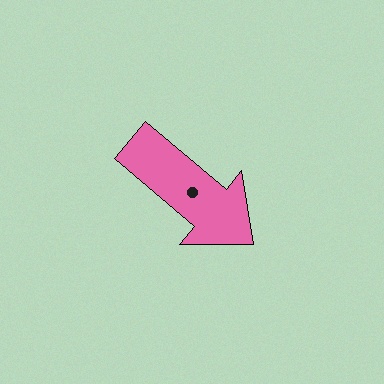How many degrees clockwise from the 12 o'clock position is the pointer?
Approximately 130 degrees.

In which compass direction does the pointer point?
Southeast.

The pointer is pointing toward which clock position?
Roughly 4 o'clock.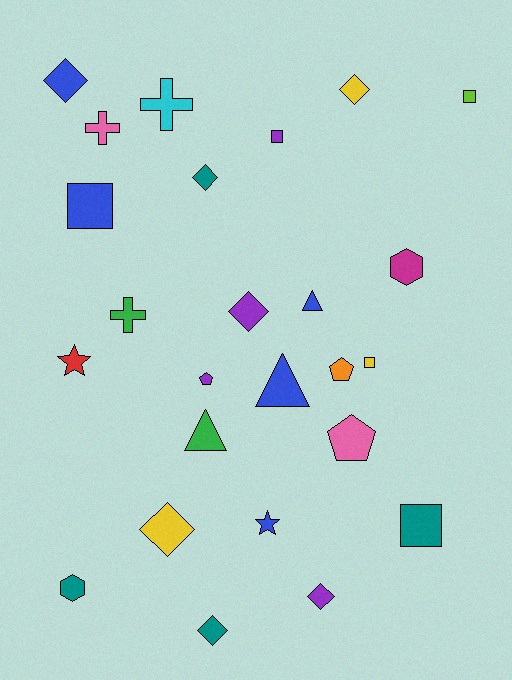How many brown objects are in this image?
There are no brown objects.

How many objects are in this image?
There are 25 objects.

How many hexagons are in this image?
There are 2 hexagons.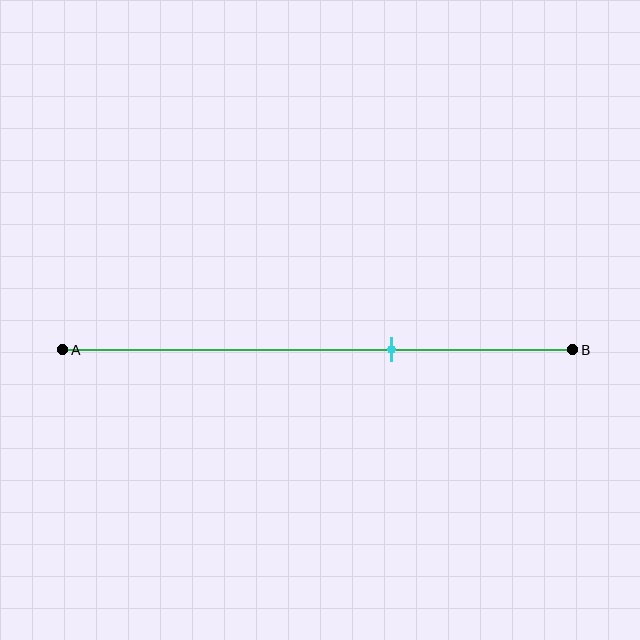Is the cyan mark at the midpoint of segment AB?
No, the mark is at about 65% from A, not at the 50% midpoint.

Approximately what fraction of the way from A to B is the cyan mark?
The cyan mark is approximately 65% of the way from A to B.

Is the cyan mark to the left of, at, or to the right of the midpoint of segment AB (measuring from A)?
The cyan mark is to the right of the midpoint of segment AB.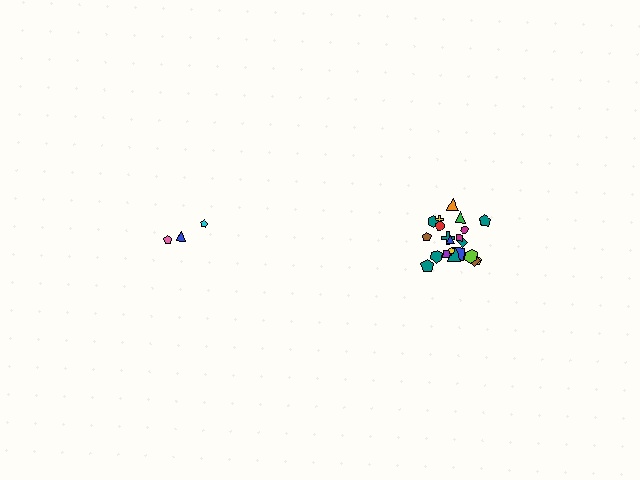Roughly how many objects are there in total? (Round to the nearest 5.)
Roughly 25 objects in total.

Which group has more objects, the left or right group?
The right group.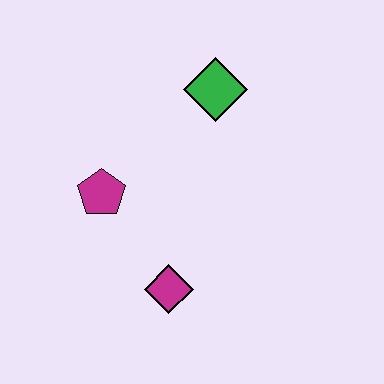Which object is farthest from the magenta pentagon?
The green diamond is farthest from the magenta pentagon.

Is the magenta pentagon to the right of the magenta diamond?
No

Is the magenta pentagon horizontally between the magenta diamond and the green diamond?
No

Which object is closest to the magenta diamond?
The magenta pentagon is closest to the magenta diamond.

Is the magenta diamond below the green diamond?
Yes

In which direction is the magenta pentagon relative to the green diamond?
The magenta pentagon is to the left of the green diamond.